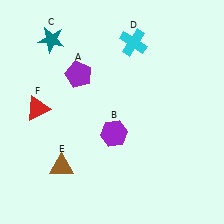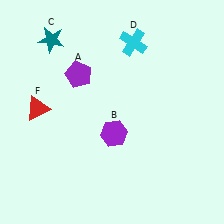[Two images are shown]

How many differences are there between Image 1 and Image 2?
There is 1 difference between the two images.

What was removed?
The brown triangle (E) was removed in Image 2.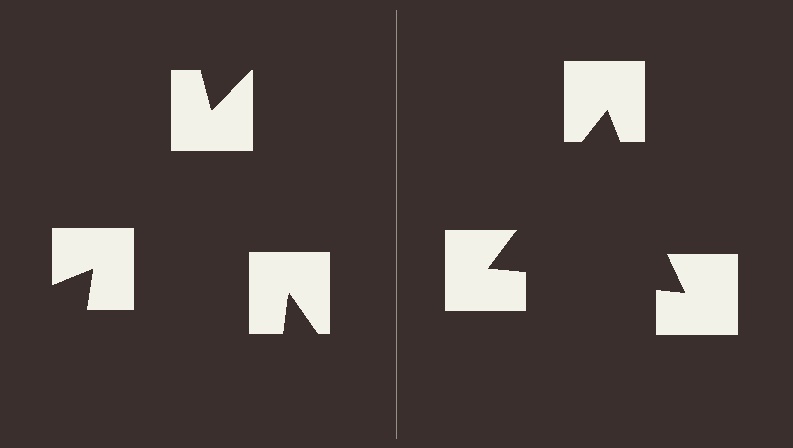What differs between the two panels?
The notched squares are positioned identically on both sides; only the wedge orientations differ. On the right they align to a triangle; on the left they are misaligned.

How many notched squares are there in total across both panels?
6 — 3 on each side.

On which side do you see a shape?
An illusory triangle appears on the right side. On the left side the wedge cuts are rotated, so no coherent shape forms.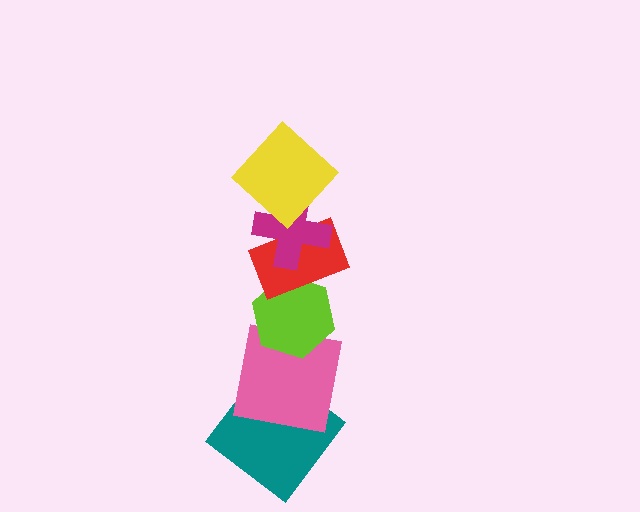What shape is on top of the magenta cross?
The yellow diamond is on top of the magenta cross.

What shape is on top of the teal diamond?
The pink square is on top of the teal diamond.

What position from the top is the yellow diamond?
The yellow diamond is 1st from the top.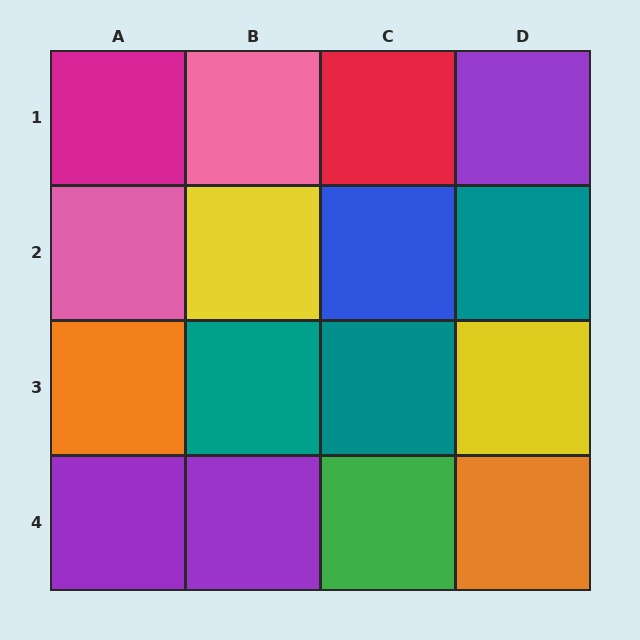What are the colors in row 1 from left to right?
Magenta, pink, red, purple.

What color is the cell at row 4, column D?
Orange.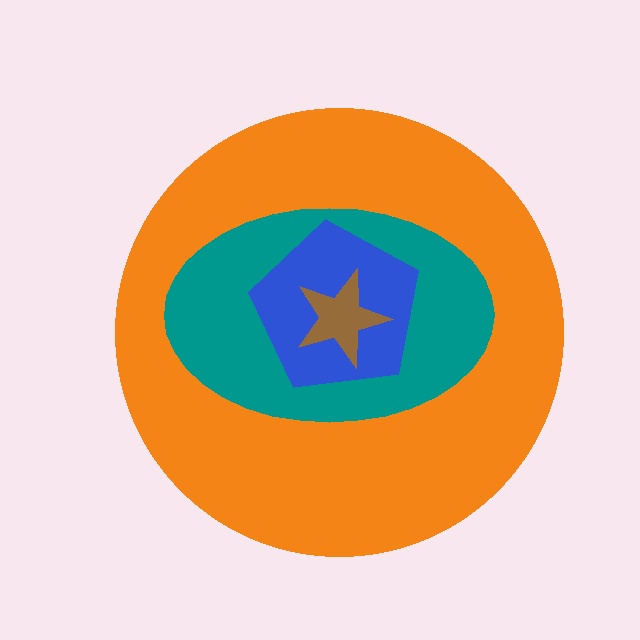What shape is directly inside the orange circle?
The teal ellipse.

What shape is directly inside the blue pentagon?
The brown star.